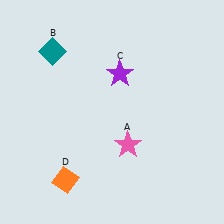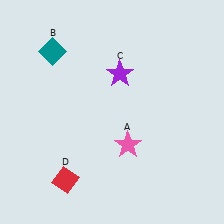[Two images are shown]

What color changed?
The diamond (D) changed from orange in Image 1 to red in Image 2.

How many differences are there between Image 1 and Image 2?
There is 1 difference between the two images.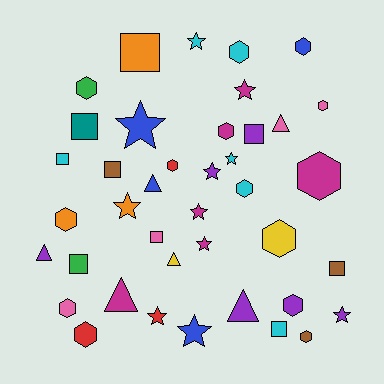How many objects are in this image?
There are 40 objects.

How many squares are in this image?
There are 9 squares.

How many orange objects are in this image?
There are 3 orange objects.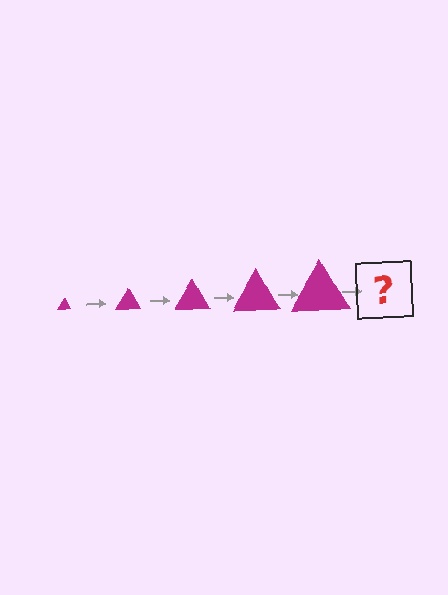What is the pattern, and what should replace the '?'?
The pattern is that the triangle gets progressively larger each step. The '?' should be a magenta triangle, larger than the previous one.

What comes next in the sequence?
The next element should be a magenta triangle, larger than the previous one.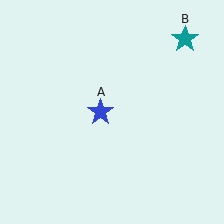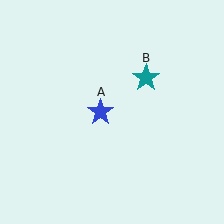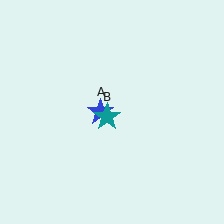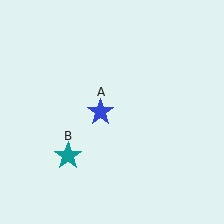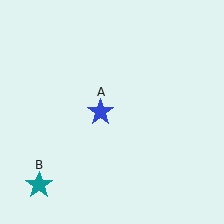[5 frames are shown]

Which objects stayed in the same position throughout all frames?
Blue star (object A) remained stationary.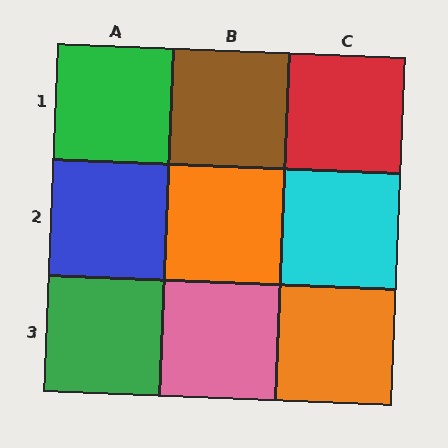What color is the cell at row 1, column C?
Red.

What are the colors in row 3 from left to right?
Green, pink, orange.